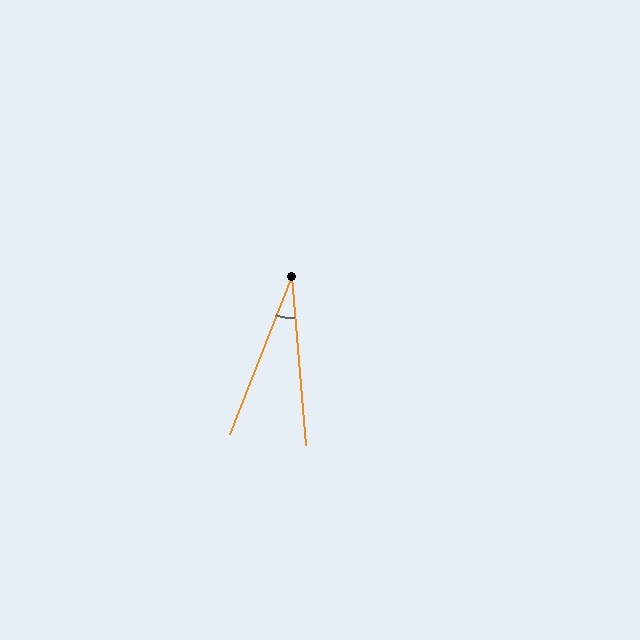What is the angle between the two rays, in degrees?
Approximately 26 degrees.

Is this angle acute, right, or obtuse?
It is acute.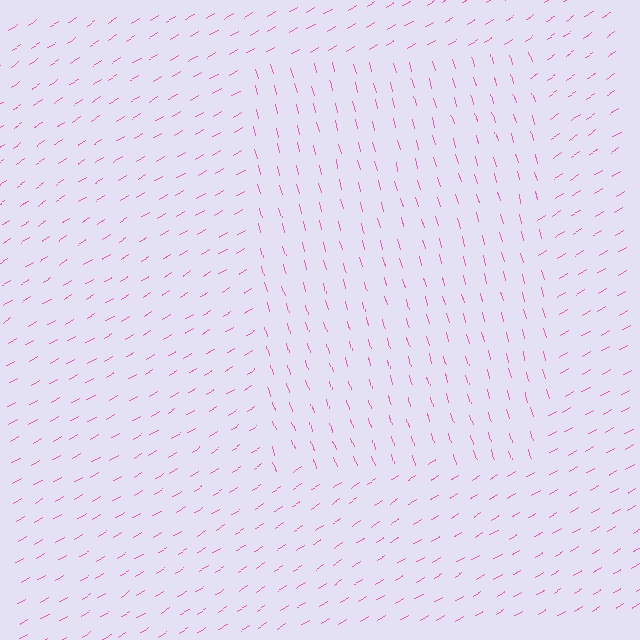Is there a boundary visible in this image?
Yes, there is a texture boundary formed by a change in line orientation.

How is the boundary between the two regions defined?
The boundary is defined purely by a change in line orientation (approximately 75 degrees difference). All lines are the same color and thickness.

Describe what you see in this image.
The image is filled with small pink line segments. A rectangle region in the image has lines oriented differently from the surrounding lines, creating a visible texture boundary.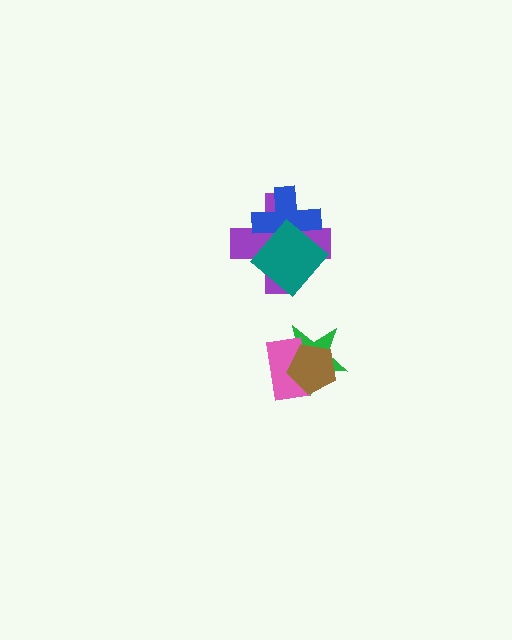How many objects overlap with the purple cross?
2 objects overlap with the purple cross.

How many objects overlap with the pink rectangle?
2 objects overlap with the pink rectangle.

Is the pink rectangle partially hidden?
Yes, it is partially covered by another shape.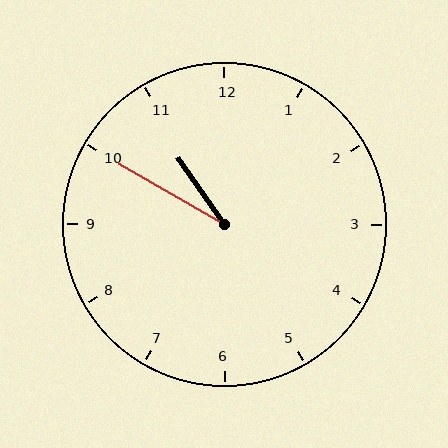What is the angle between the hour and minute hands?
Approximately 25 degrees.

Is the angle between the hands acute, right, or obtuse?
It is acute.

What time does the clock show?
10:50.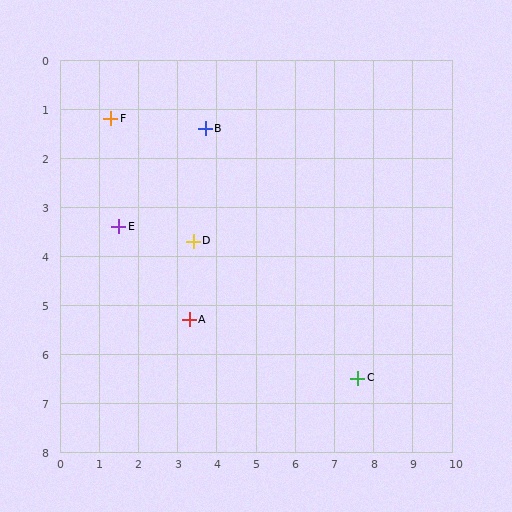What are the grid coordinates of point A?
Point A is at approximately (3.3, 5.3).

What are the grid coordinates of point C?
Point C is at approximately (7.6, 6.5).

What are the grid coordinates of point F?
Point F is at approximately (1.3, 1.2).